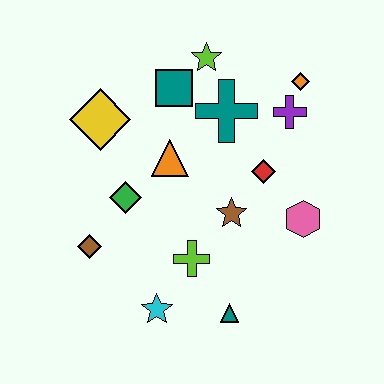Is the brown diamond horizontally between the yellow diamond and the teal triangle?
No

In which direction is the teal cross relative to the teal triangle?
The teal cross is above the teal triangle.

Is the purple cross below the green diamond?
No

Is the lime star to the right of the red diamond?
No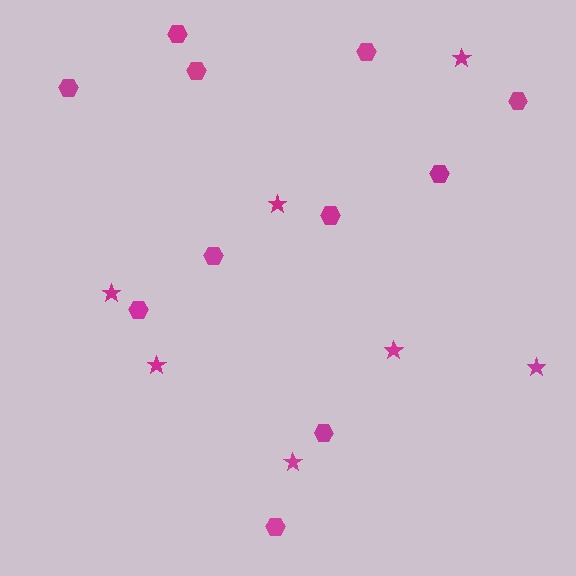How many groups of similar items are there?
There are 2 groups: one group of stars (7) and one group of hexagons (11).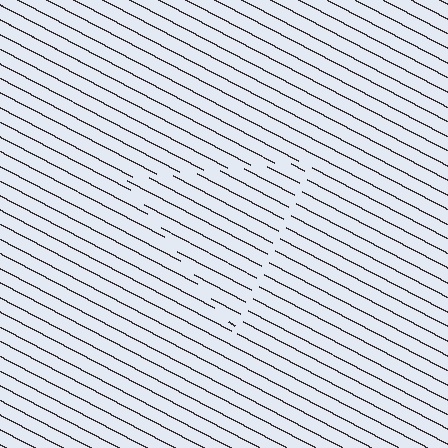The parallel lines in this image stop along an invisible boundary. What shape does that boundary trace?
An illusory triangle. The interior of the shape contains the same grating, shifted by half a period — the contour is defined by the phase discontinuity where line-ends from the inner and outer gratings abut.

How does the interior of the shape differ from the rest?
The interior of the shape contains the same grating, shifted by half a period — the contour is defined by the phase discontinuity where line-ends from the inner and outer gratings abut.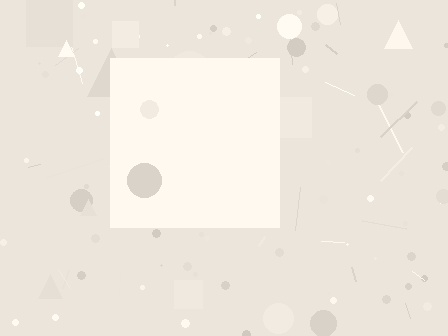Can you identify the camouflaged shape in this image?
The camouflaged shape is a square.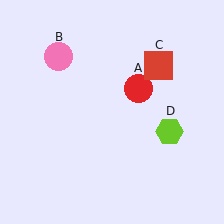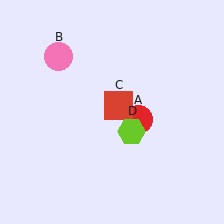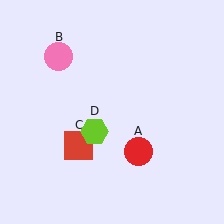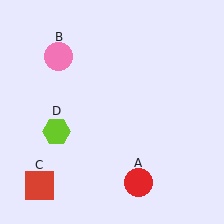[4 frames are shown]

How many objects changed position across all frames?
3 objects changed position: red circle (object A), red square (object C), lime hexagon (object D).